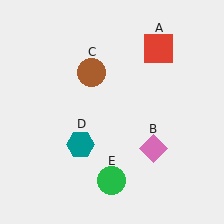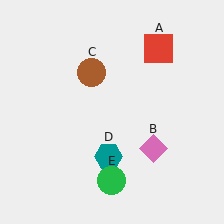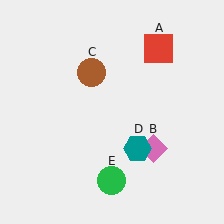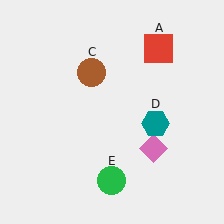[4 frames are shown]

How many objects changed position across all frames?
1 object changed position: teal hexagon (object D).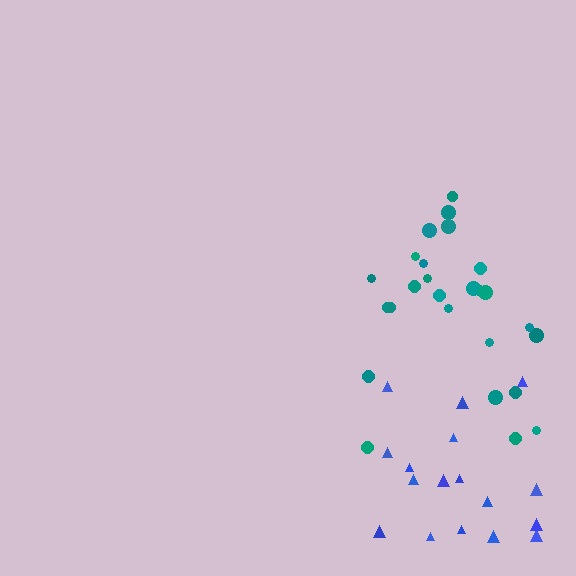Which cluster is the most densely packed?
Teal.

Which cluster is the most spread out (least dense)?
Blue.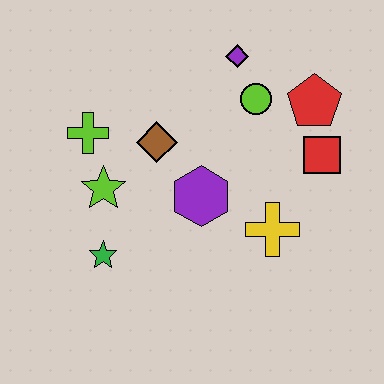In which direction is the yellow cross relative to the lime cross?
The yellow cross is to the right of the lime cross.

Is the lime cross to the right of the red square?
No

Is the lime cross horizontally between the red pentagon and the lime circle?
No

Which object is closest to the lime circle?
The purple diamond is closest to the lime circle.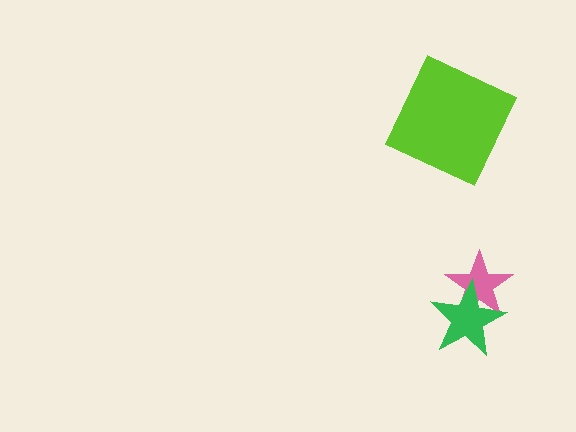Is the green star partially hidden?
No, no other shape covers it.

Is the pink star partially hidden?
Yes, it is partially covered by another shape.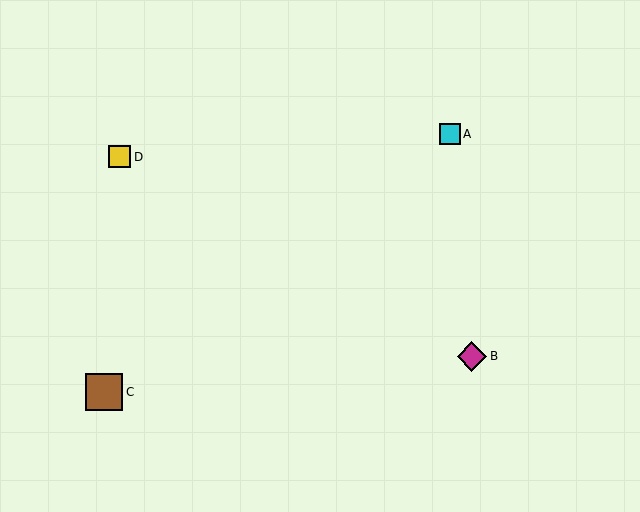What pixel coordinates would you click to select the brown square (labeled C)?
Click at (104, 392) to select the brown square C.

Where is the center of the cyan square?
The center of the cyan square is at (450, 134).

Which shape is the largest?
The brown square (labeled C) is the largest.